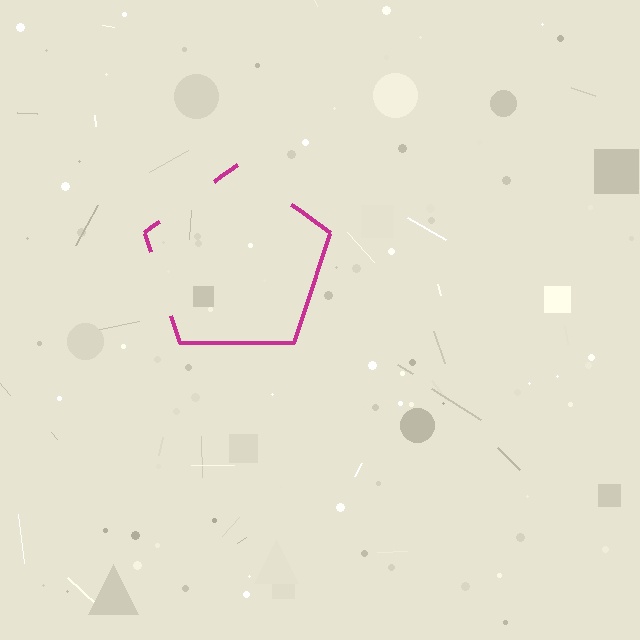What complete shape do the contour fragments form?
The contour fragments form a pentagon.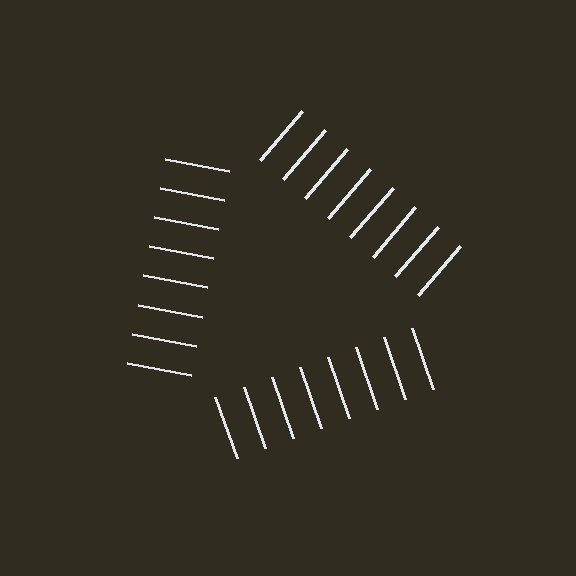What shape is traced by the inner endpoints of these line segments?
An illusory triangle — the line segments terminate on its edges but no continuous stroke is drawn.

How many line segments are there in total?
24 — 8 along each of the 3 edges.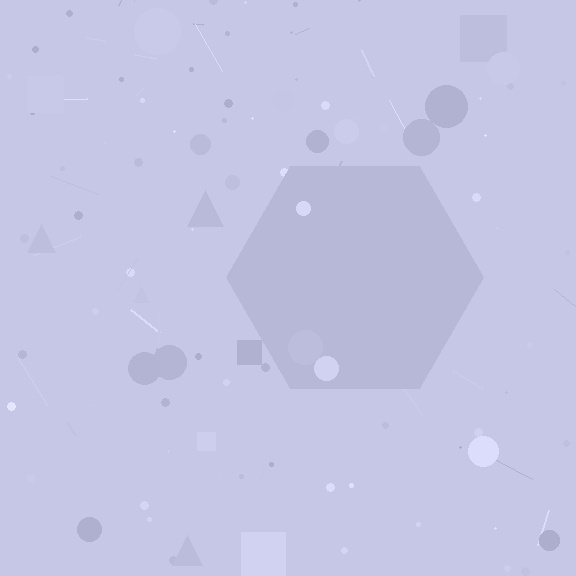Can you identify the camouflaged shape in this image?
The camouflaged shape is a hexagon.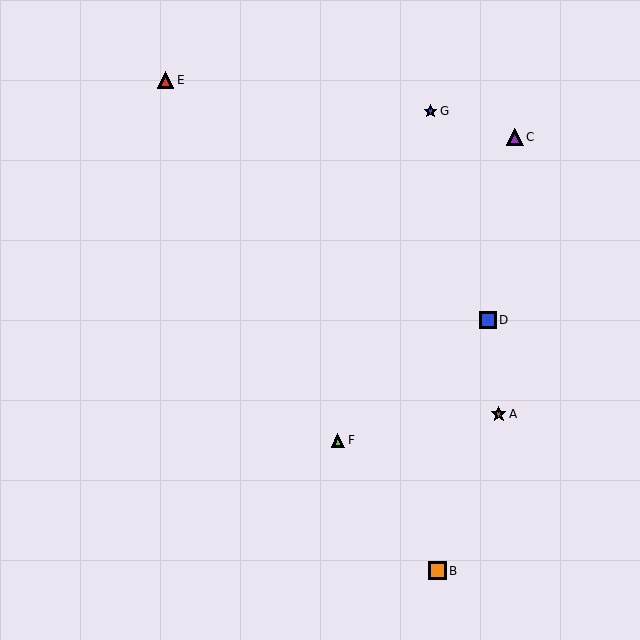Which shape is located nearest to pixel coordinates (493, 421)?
The brown star (labeled A) at (499, 414) is nearest to that location.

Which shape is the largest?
The orange square (labeled B) is the largest.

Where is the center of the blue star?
The center of the blue star is at (430, 111).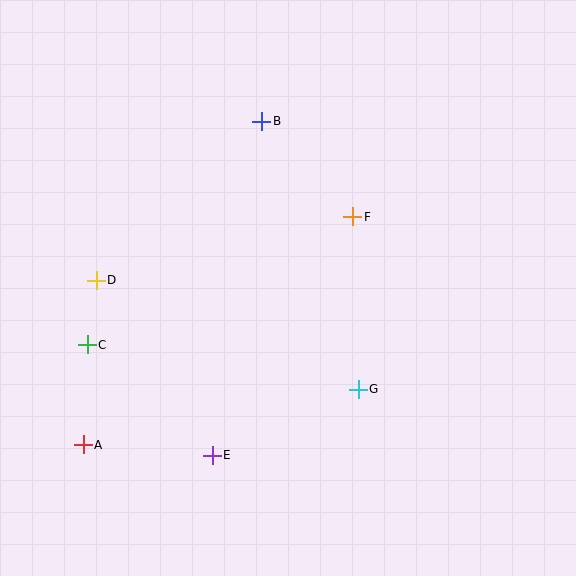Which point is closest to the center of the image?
Point F at (353, 217) is closest to the center.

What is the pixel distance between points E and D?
The distance between E and D is 210 pixels.